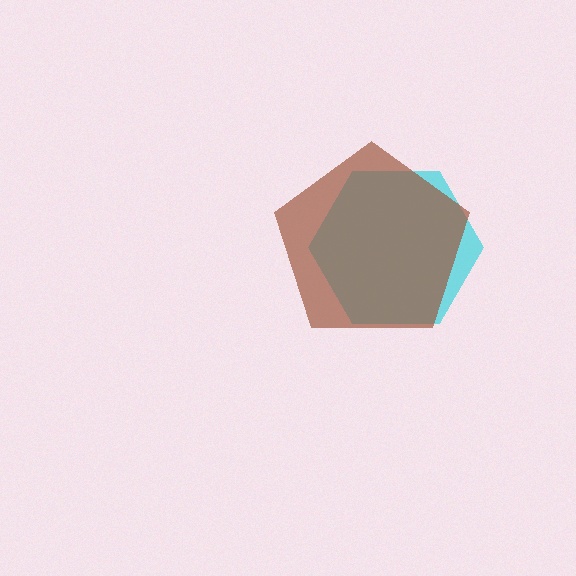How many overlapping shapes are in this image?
There are 2 overlapping shapes in the image.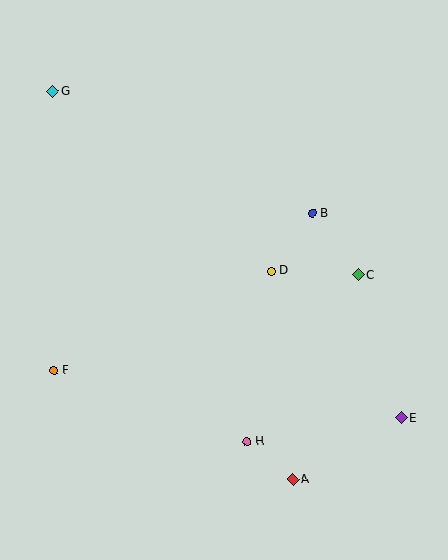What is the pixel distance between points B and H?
The distance between B and H is 238 pixels.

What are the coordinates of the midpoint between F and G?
The midpoint between F and G is at (53, 231).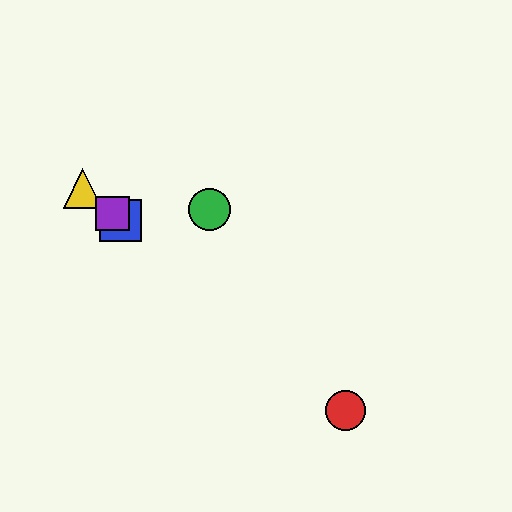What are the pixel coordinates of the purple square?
The purple square is at (112, 213).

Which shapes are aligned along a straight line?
The red circle, the blue square, the yellow triangle, the purple square are aligned along a straight line.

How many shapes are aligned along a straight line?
4 shapes (the red circle, the blue square, the yellow triangle, the purple square) are aligned along a straight line.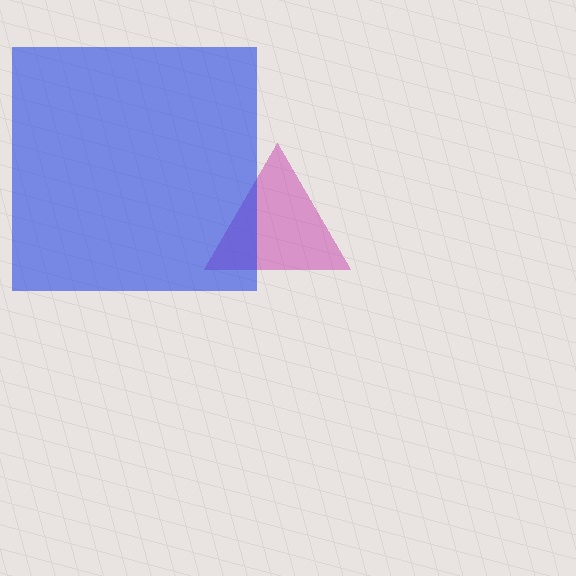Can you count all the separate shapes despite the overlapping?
Yes, there are 2 separate shapes.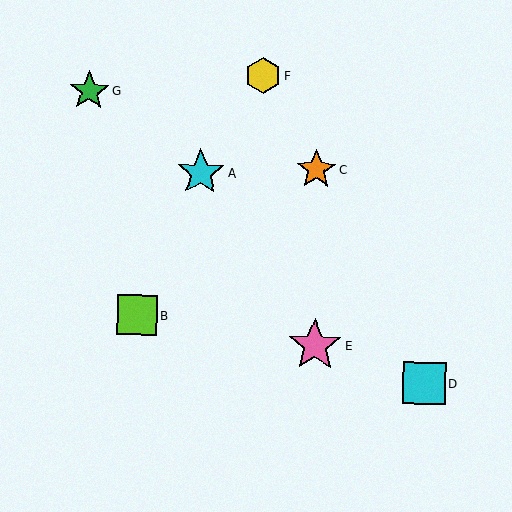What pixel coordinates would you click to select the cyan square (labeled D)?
Click at (424, 383) to select the cyan square D.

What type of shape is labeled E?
Shape E is a pink star.